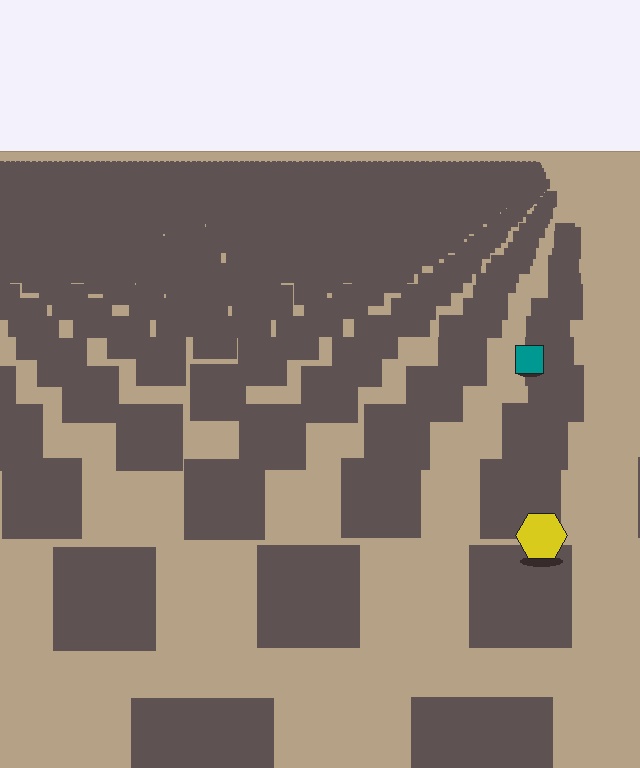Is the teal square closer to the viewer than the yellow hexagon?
No. The yellow hexagon is closer — you can tell from the texture gradient: the ground texture is coarser near it.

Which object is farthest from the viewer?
The teal square is farthest from the viewer. It appears smaller and the ground texture around it is denser.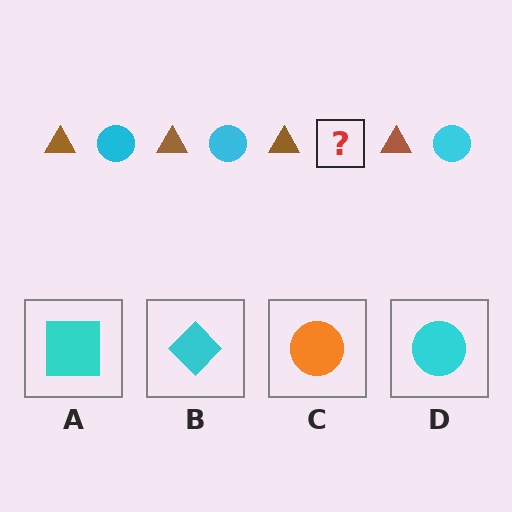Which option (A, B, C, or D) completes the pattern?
D.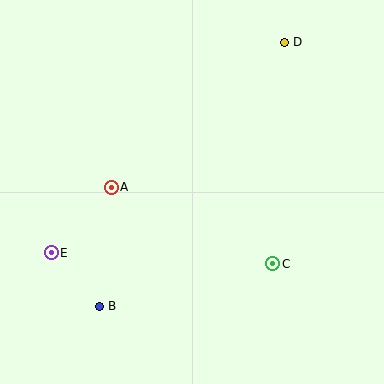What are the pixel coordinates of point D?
Point D is at (284, 42).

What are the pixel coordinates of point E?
Point E is at (51, 253).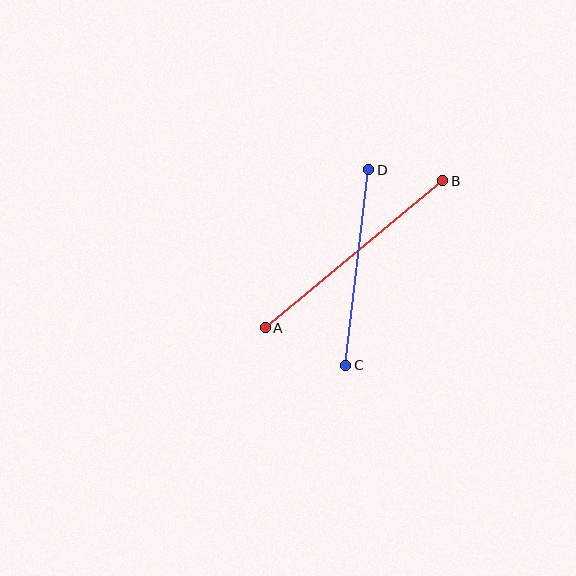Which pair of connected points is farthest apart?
Points A and B are farthest apart.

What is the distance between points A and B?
The distance is approximately 230 pixels.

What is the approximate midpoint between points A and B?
The midpoint is at approximately (354, 254) pixels.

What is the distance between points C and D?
The distance is approximately 197 pixels.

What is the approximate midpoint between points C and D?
The midpoint is at approximately (357, 267) pixels.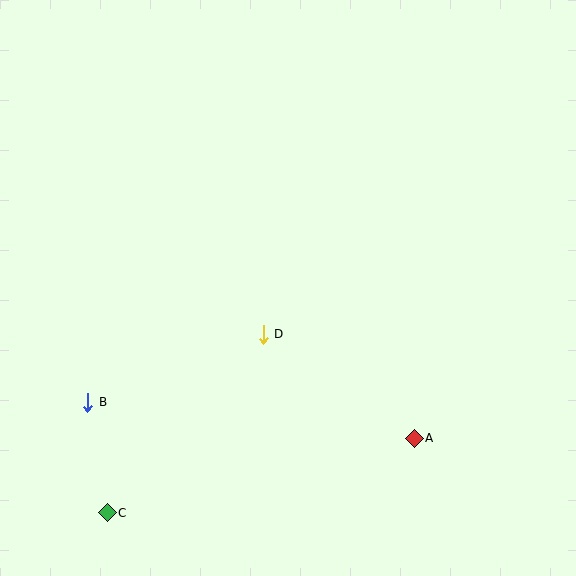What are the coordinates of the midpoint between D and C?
The midpoint between D and C is at (185, 424).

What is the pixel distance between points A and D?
The distance between A and D is 183 pixels.